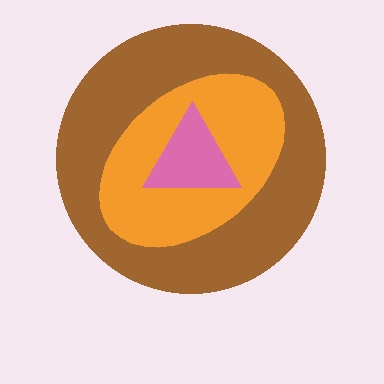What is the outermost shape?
The brown circle.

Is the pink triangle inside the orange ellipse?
Yes.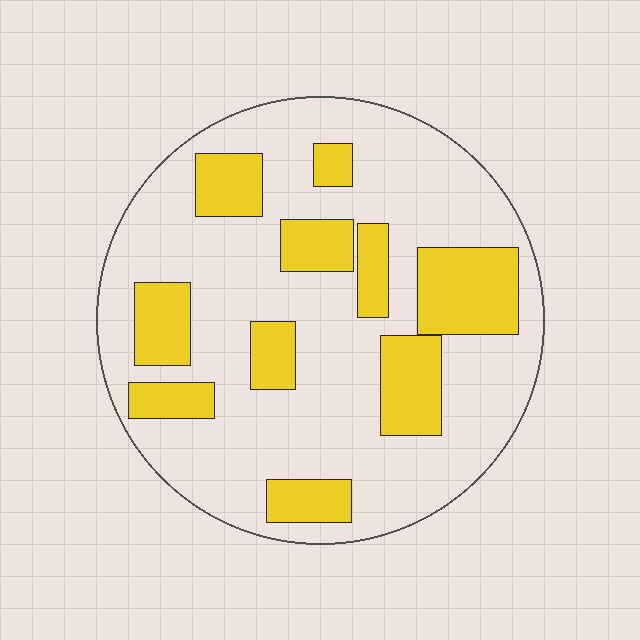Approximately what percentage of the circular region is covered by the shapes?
Approximately 25%.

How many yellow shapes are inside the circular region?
10.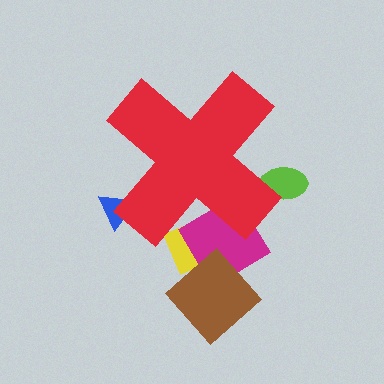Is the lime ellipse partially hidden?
Yes, the lime ellipse is partially hidden behind the red cross.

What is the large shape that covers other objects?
A red cross.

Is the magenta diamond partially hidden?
Yes, the magenta diamond is partially hidden behind the red cross.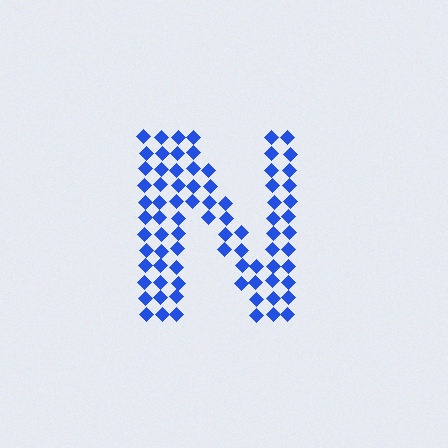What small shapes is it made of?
It is made of small diamonds.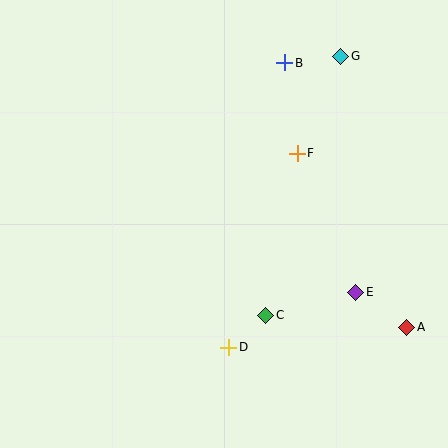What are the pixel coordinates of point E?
Point E is at (356, 292).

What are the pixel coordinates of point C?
Point C is at (266, 315).